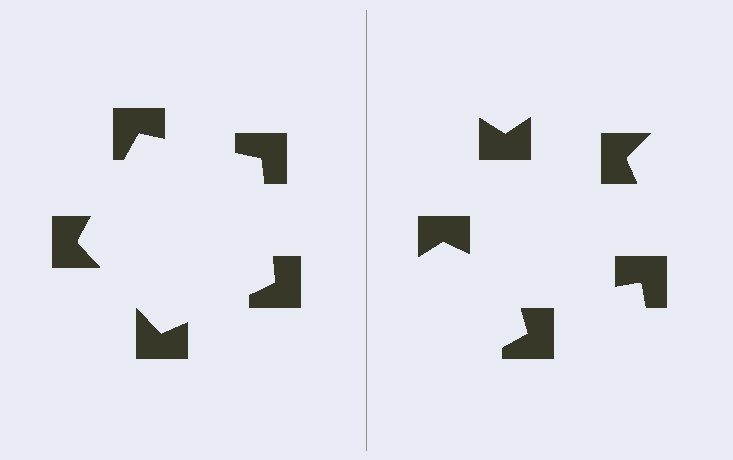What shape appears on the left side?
An illusory pentagon.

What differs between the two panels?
The notched squares are positioned identically on both sides; only the wedge orientations differ. On the left they align to a pentagon; on the right they are misaligned.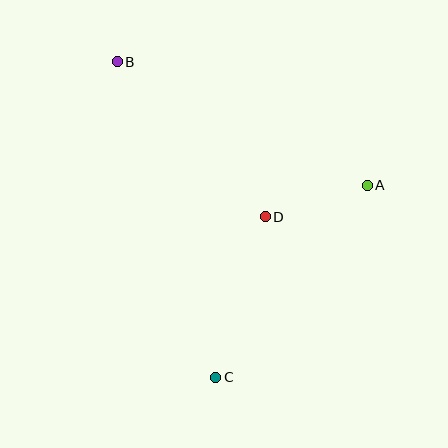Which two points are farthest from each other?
Points B and C are farthest from each other.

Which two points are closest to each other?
Points A and D are closest to each other.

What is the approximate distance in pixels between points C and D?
The distance between C and D is approximately 168 pixels.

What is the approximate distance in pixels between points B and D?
The distance between B and D is approximately 214 pixels.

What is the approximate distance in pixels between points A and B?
The distance between A and B is approximately 279 pixels.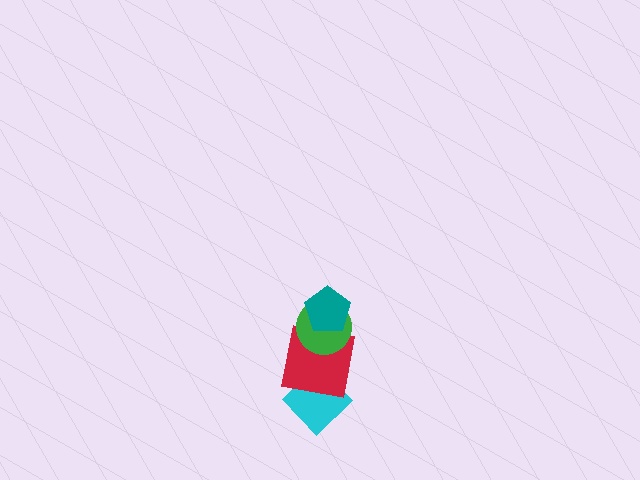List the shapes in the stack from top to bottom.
From top to bottom: the teal pentagon, the green circle, the red square, the cyan diamond.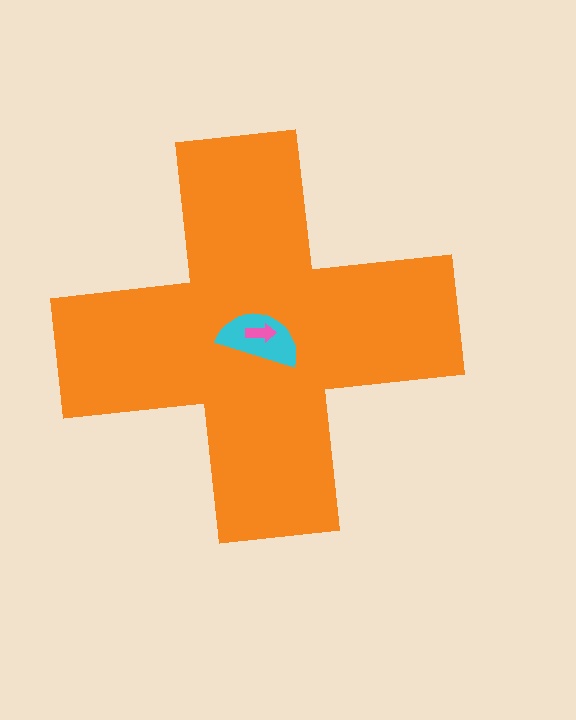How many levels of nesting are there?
3.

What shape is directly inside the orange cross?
The cyan semicircle.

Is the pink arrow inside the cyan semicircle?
Yes.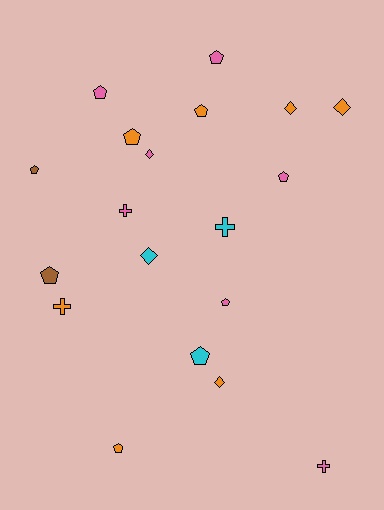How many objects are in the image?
There are 19 objects.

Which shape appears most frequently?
Pentagon, with 10 objects.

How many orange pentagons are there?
There are 3 orange pentagons.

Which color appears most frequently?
Orange, with 7 objects.